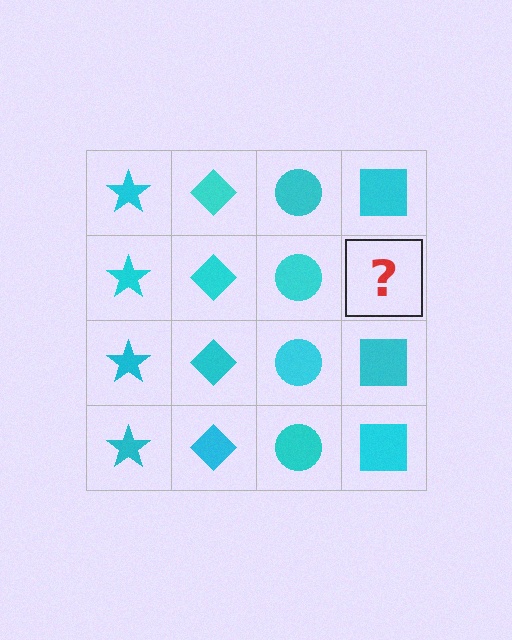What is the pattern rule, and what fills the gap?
The rule is that each column has a consistent shape. The gap should be filled with a cyan square.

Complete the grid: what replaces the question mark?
The question mark should be replaced with a cyan square.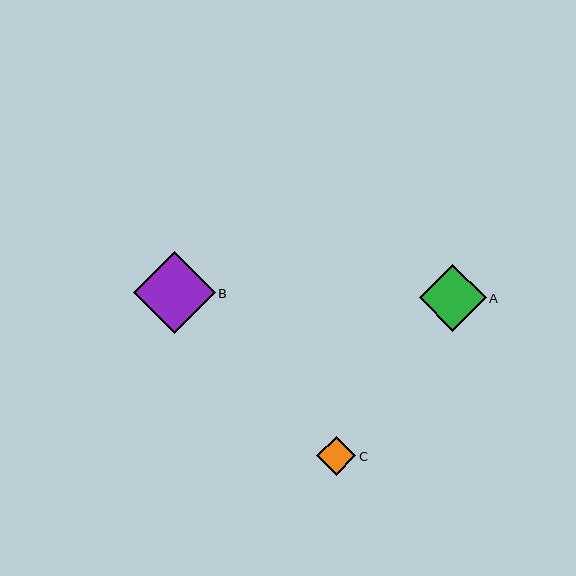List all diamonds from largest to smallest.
From largest to smallest: B, A, C.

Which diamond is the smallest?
Diamond C is the smallest with a size of approximately 39 pixels.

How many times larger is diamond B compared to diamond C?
Diamond B is approximately 2.1 times the size of diamond C.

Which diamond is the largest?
Diamond B is the largest with a size of approximately 82 pixels.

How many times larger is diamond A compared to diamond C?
Diamond A is approximately 1.7 times the size of diamond C.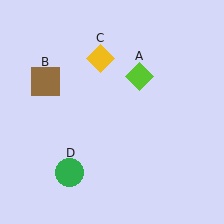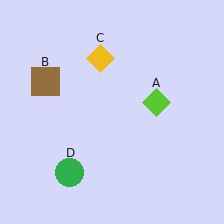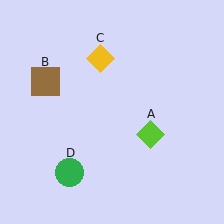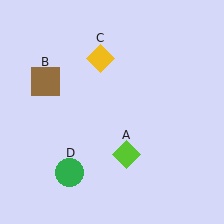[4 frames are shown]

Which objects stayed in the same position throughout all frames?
Brown square (object B) and yellow diamond (object C) and green circle (object D) remained stationary.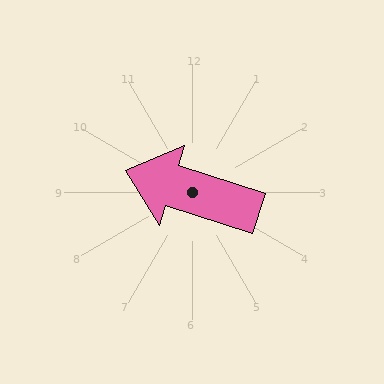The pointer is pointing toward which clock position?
Roughly 10 o'clock.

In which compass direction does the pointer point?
West.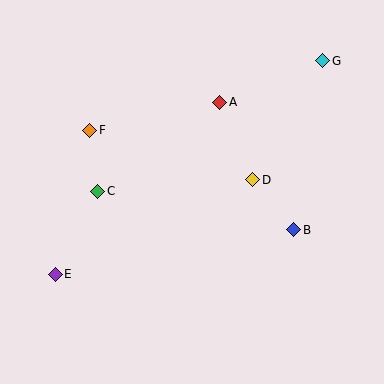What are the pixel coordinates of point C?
Point C is at (98, 191).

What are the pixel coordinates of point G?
Point G is at (323, 61).